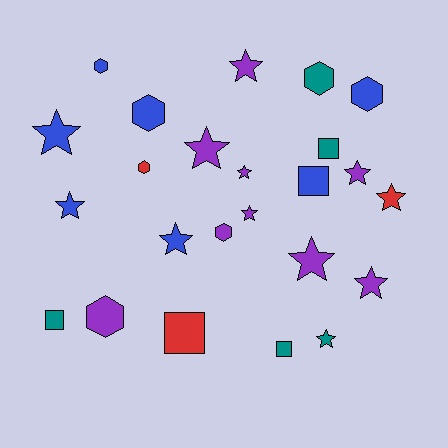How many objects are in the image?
There are 24 objects.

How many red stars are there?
There is 1 red star.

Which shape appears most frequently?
Star, with 12 objects.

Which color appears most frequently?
Purple, with 9 objects.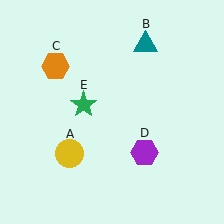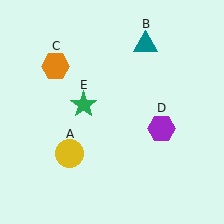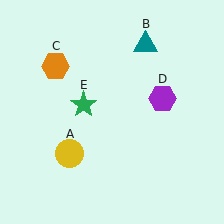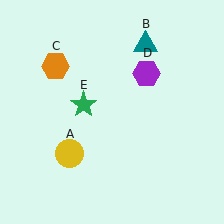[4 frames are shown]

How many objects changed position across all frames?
1 object changed position: purple hexagon (object D).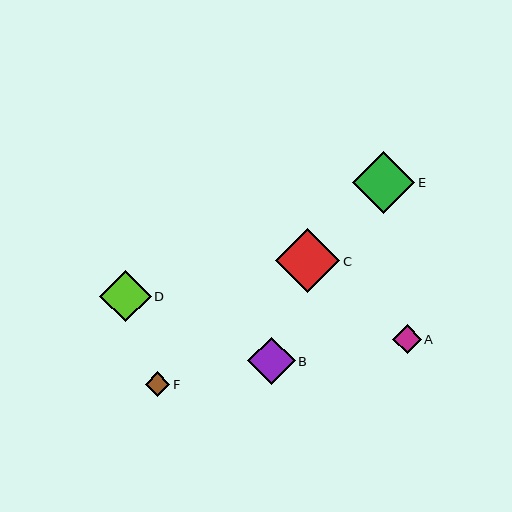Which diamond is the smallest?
Diamond F is the smallest with a size of approximately 25 pixels.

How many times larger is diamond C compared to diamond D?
Diamond C is approximately 1.3 times the size of diamond D.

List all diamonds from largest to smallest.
From largest to smallest: C, E, D, B, A, F.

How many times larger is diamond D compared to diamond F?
Diamond D is approximately 2.1 times the size of diamond F.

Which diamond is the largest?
Diamond C is the largest with a size of approximately 65 pixels.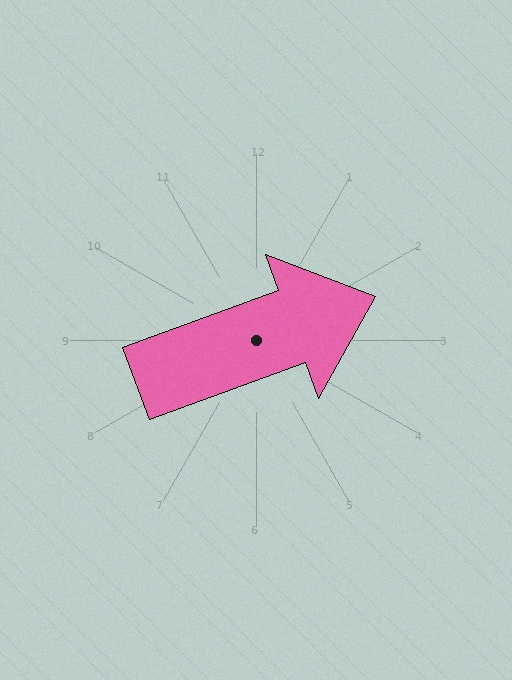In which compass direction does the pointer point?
East.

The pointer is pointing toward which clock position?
Roughly 2 o'clock.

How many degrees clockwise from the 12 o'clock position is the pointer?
Approximately 70 degrees.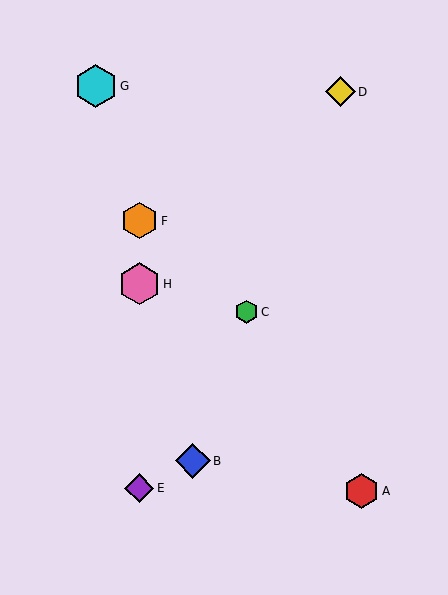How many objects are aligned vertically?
3 objects (E, F, H) are aligned vertically.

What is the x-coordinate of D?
Object D is at x≈340.